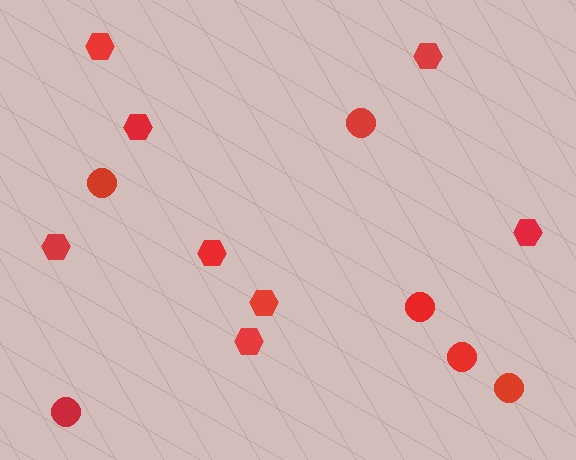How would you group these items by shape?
There are 2 groups: one group of circles (6) and one group of hexagons (8).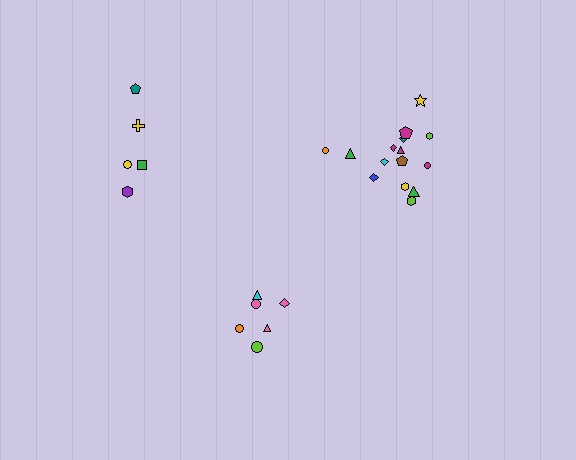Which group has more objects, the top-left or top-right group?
The top-right group.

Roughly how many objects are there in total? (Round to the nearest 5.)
Roughly 25 objects in total.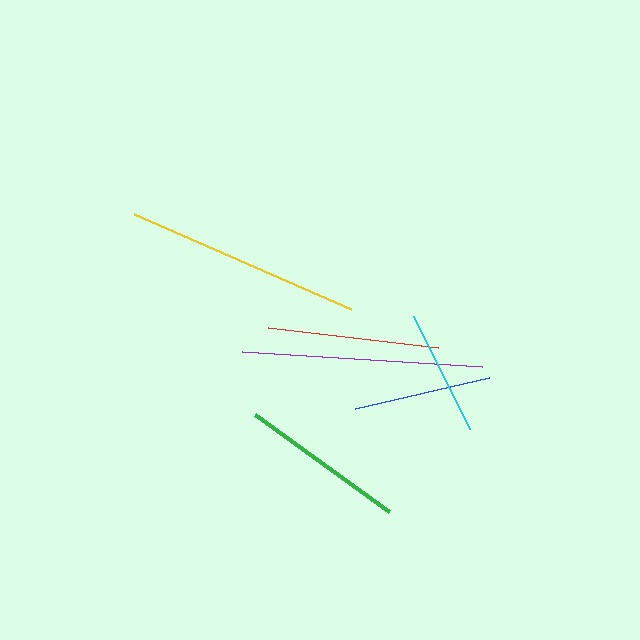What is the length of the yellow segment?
The yellow segment is approximately 237 pixels long.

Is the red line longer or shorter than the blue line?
The red line is longer than the blue line.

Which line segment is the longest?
The purple line is the longest at approximately 240 pixels.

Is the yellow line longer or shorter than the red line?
The yellow line is longer than the red line.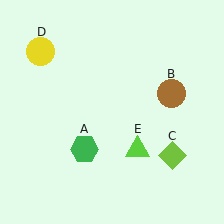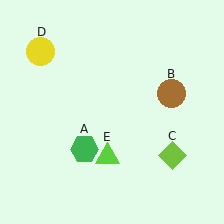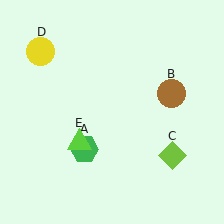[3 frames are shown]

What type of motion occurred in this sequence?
The lime triangle (object E) rotated clockwise around the center of the scene.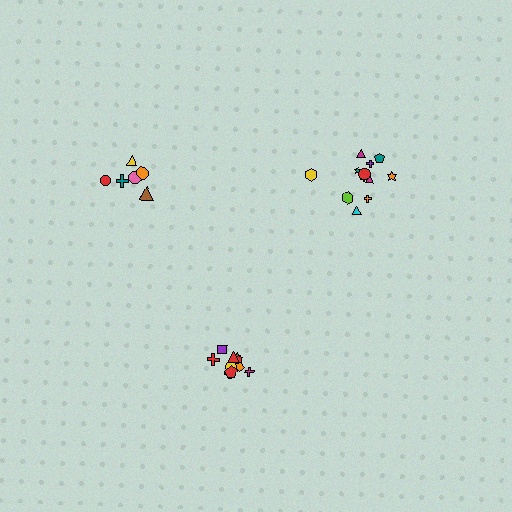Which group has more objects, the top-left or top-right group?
The top-right group.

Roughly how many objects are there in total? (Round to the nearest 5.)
Roughly 30 objects in total.